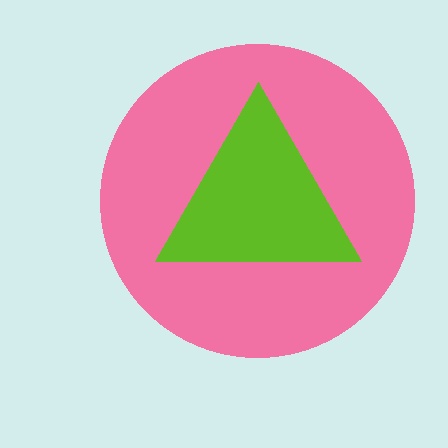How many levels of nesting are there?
2.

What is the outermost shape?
The pink circle.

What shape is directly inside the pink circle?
The lime triangle.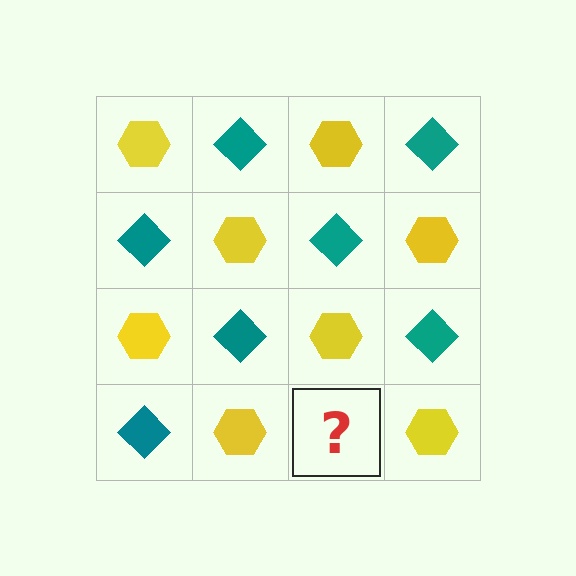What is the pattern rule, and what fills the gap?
The rule is that it alternates yellow hexagon and teal diamond in a checkerboard pattern. The gap should be filled with a teal diamond.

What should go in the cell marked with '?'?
The missing cell should contain a teal diamond.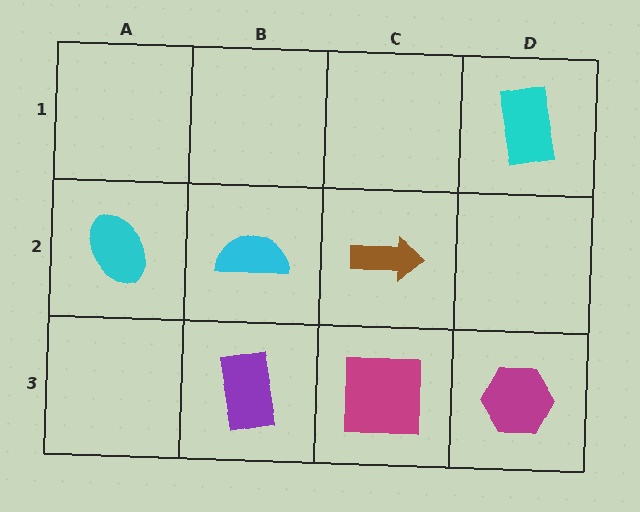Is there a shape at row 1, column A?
No, that cell is empty.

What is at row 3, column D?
A magenta hexagon.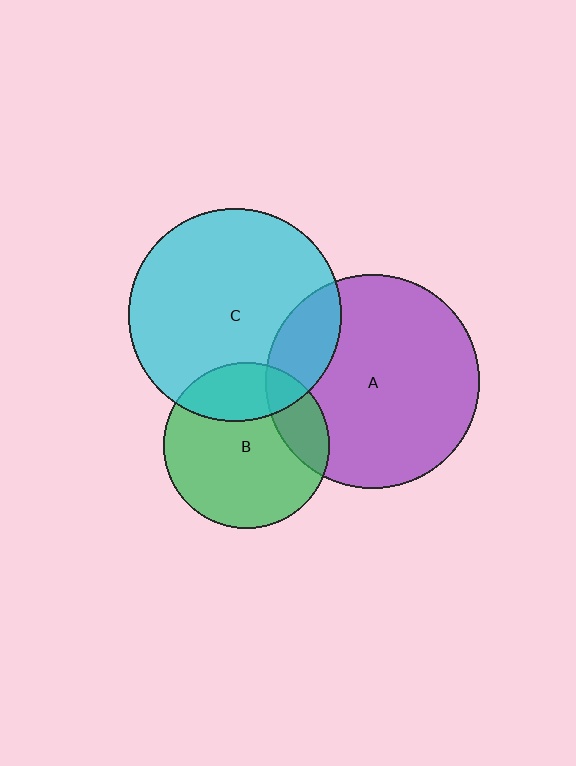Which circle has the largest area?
Circle A (purple).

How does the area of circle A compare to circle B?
Approximately 1.7 times.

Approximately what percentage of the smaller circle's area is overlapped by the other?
Approximately 25%.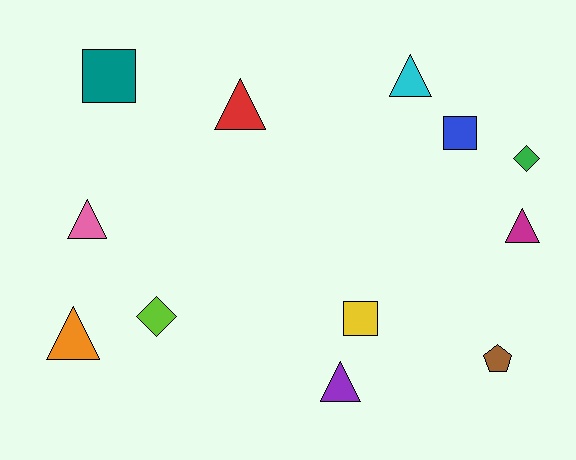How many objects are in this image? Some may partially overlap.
There are 12 objects.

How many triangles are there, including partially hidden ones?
There are 6 triangles.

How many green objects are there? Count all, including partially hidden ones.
There is 1 green object.